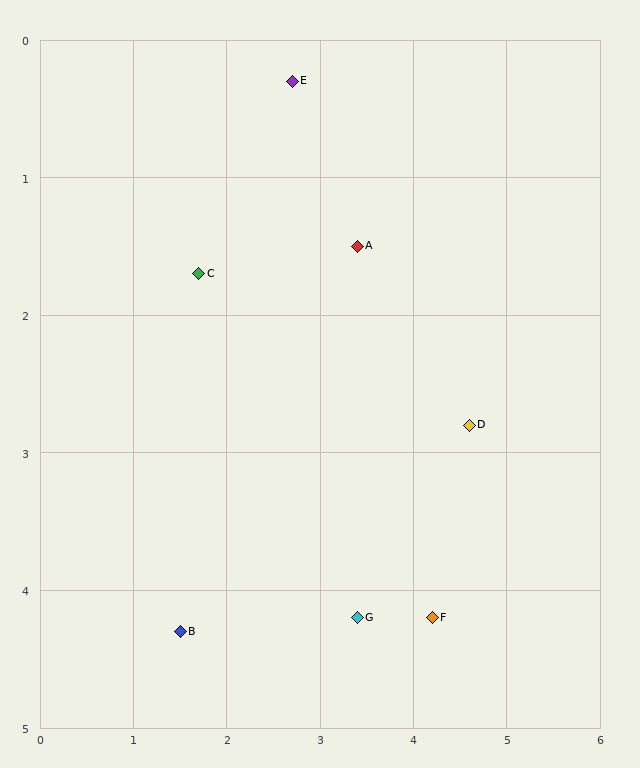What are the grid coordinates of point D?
Point D is at approximately (4.6, 2.8).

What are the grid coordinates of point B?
Point B is at approximately (1.5, 4.3).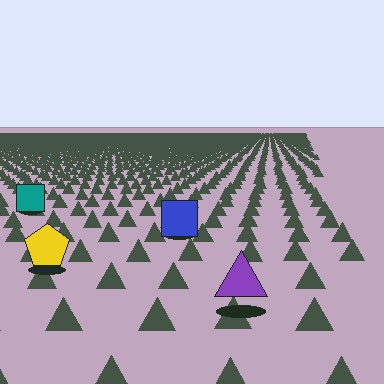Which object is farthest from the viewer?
The teal square is farthest from the viewer. It appears smaller and the ground texture around it is denser.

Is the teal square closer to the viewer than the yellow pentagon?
No. The yellow pentagon is closer — you can tell from the texture gradient: the ground texture is coarser near it.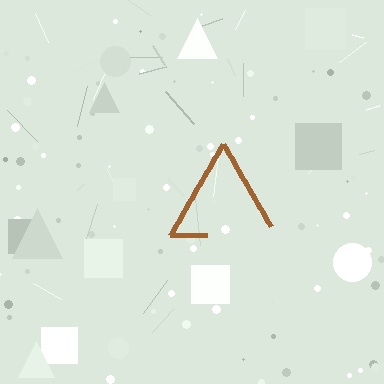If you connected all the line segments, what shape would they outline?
They would outline a triangle.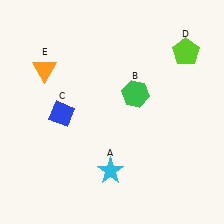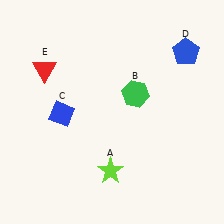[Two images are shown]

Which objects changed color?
A changed from cyan to lime. D changed from lime to blue. E changed from orange to red.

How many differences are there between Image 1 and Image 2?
There are 3 differences between the two images.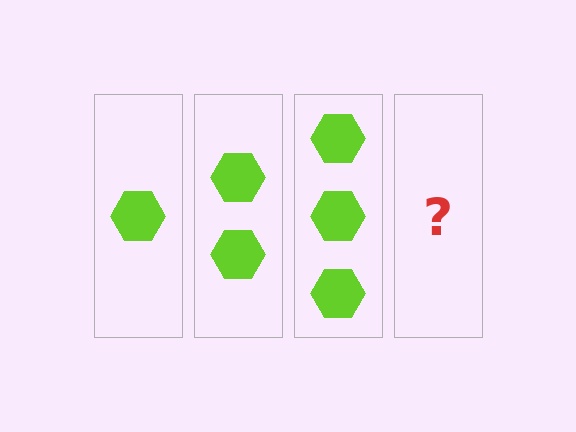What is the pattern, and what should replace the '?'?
The pattern is that each step adds one more hexagon. The '?' should be 4 hexagons.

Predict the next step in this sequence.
The next step is 4 hexagons.